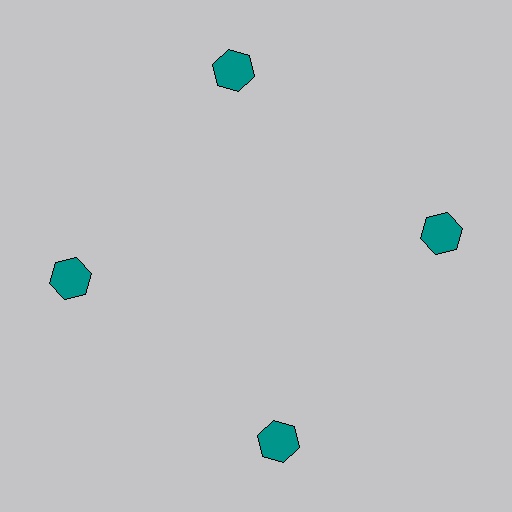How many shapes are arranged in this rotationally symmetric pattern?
There are 4 shapes, arranged in 4 groups of 1.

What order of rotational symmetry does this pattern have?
This pattern has 4-fold rotational symmetry.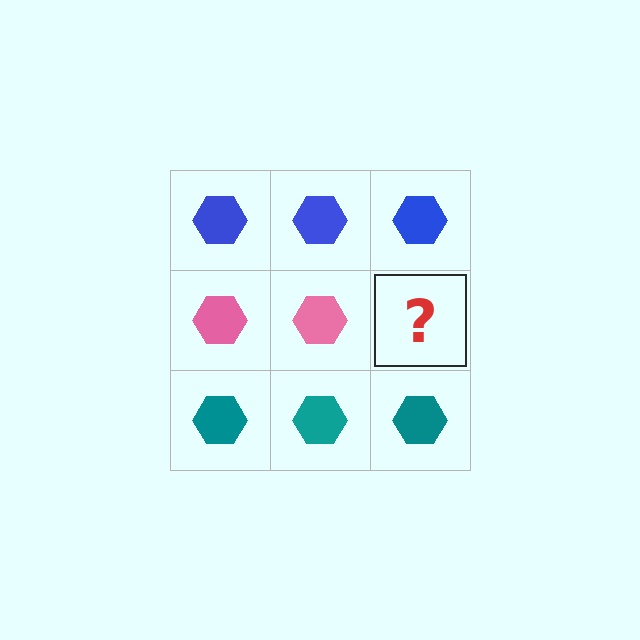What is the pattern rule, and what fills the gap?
The rule is that each row has a consistent color. The gap should be filled with a pink hexagon.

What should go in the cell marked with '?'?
The missing cell should contain a pink hexagon.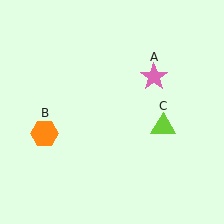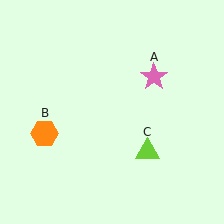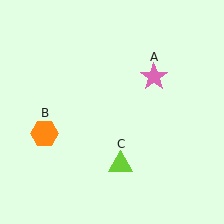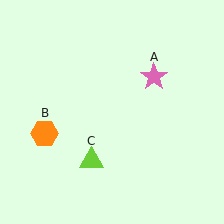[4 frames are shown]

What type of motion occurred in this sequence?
The lime triangle (object C) rotated clockwise around the center of the scene.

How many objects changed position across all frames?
1 object changed position: lime triangle (object C).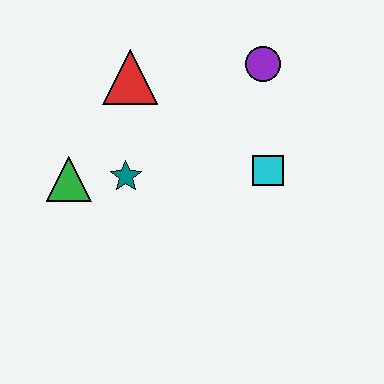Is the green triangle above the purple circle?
No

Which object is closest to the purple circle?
The cyan square is closest to the purple circle.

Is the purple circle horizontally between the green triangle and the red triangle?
No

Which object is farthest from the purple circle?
The green triangle is farthest from the purple circle.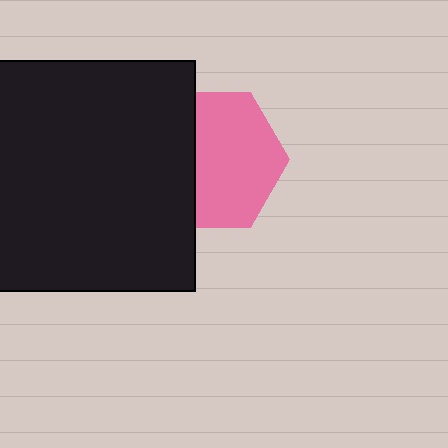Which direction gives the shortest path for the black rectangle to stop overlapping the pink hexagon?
Moving left gives the shortest separation.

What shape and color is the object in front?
The object in front is a black rectangle.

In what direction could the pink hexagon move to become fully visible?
The pink hexagon could move right. That would shift it out from behind the black rectangle entirely.